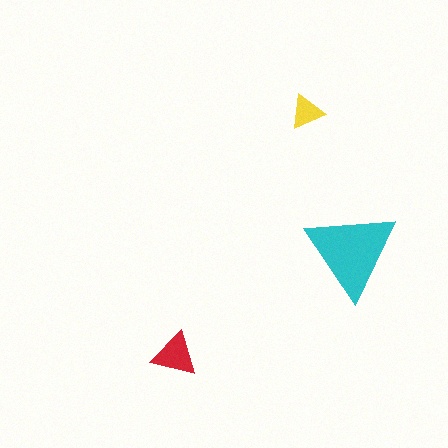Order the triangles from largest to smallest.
the cyan one, the red one, the yellow one.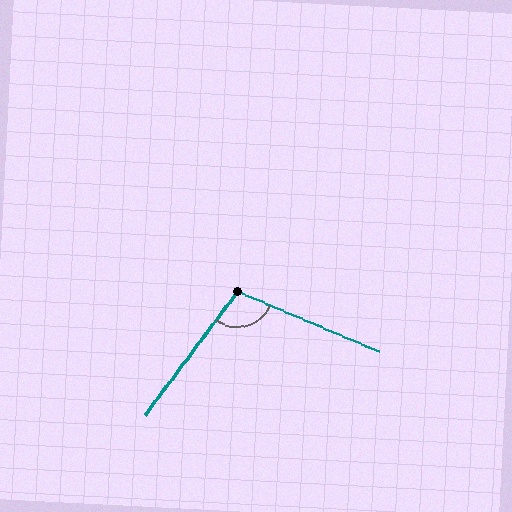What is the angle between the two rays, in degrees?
Approximately 103 degrees.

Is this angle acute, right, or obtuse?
It is obtuse.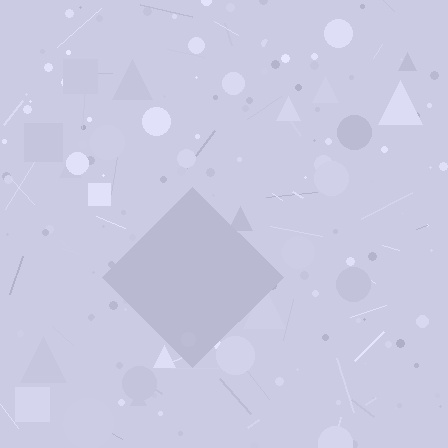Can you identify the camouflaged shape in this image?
The camouflaged shape is a diamond.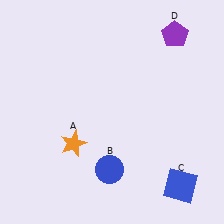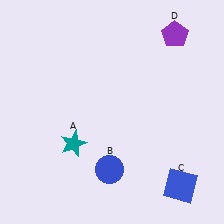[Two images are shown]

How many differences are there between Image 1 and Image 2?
There is 1 difference between the two images.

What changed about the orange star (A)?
In Image 1, A is orange. In Image 2, it changed to teal.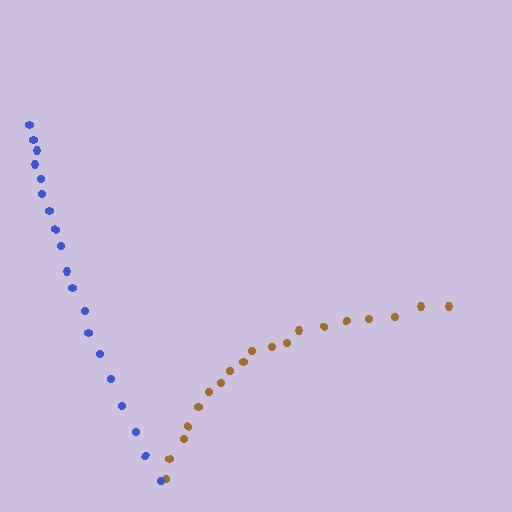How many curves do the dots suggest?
There are 2 distinct paths.